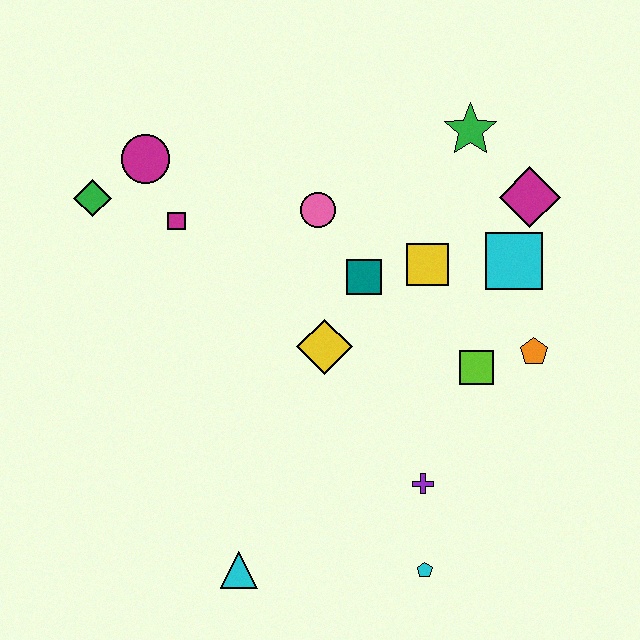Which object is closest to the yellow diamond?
The teal square is closest to the yellow diamond.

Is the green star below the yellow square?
No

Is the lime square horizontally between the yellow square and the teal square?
No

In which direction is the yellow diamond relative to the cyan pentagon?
The yellow diamond is above the cyan pentagon.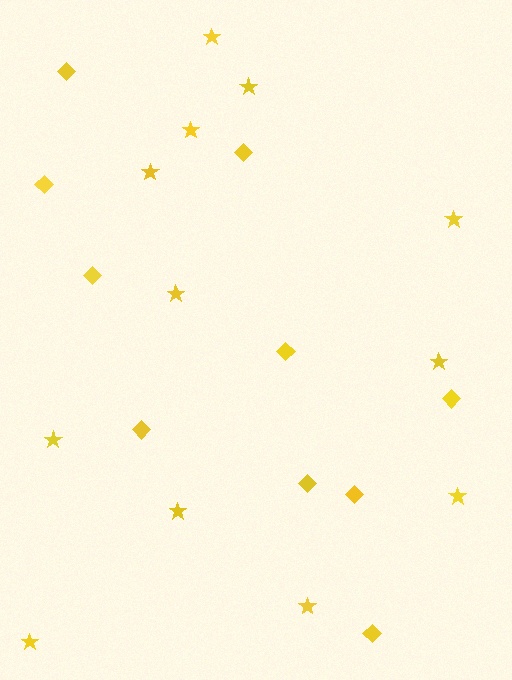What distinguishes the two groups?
There are 2 groups: one group of diamonds (10) and one group of stars (12).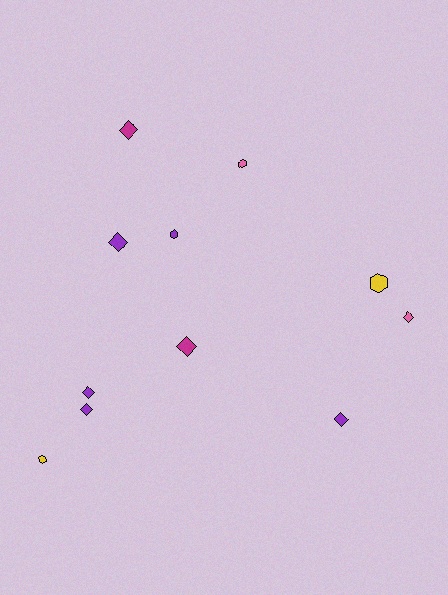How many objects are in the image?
There are 11 objects.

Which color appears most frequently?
Purple, with 5 objects.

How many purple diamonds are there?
There are 4 purple diamonds.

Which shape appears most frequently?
Diamond, with 7 objects.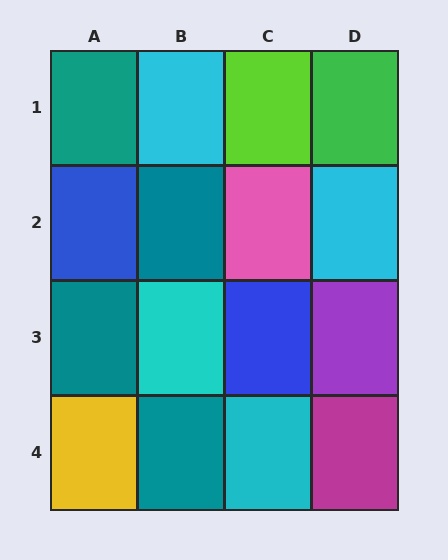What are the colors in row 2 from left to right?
Blue, teal, pink, cyan.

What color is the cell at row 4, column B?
Teal.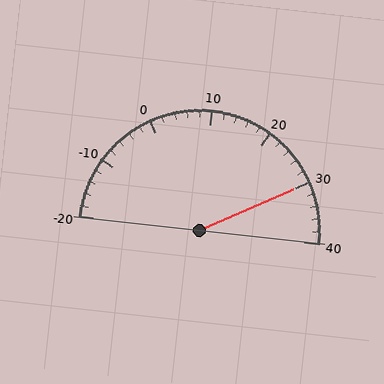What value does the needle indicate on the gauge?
The needle indicates approximately 30.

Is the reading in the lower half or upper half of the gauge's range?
The reading is in the upper half of the range (-20 to 40).